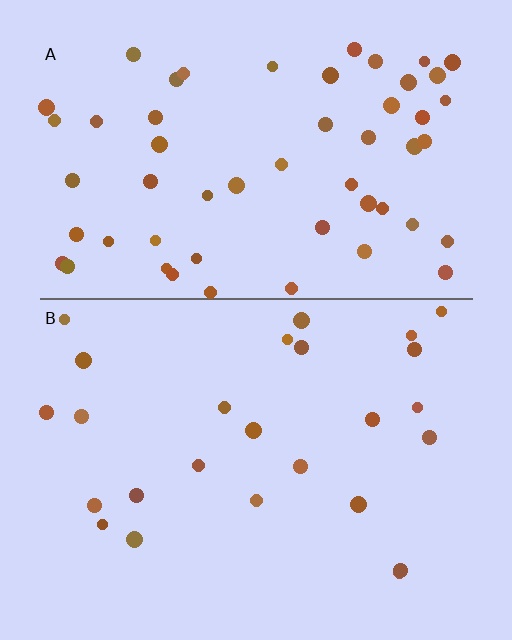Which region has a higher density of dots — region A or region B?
A (the top).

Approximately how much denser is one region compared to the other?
Approximately 2.1× — region A over region B.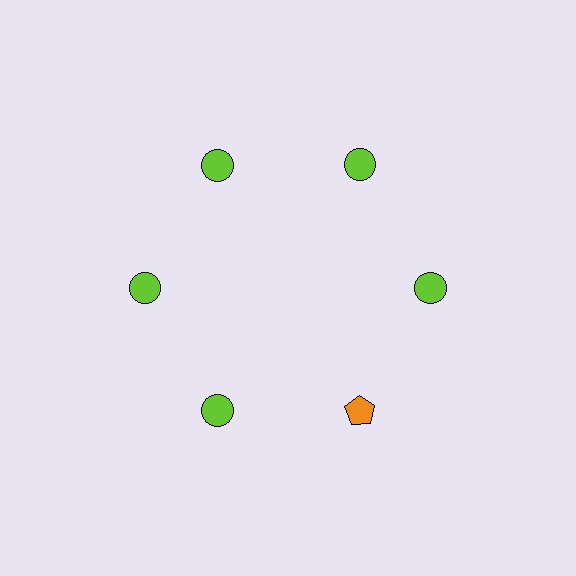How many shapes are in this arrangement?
There are 6 shapes arranged in a ring pattern.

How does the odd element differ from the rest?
It differs in both color (orange instead of lime) and shape (pentagon instead of circle).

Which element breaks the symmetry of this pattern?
The orange pentagon at roughly the 5 o'clock position breaks the symmetry. All other shapes are lime circles.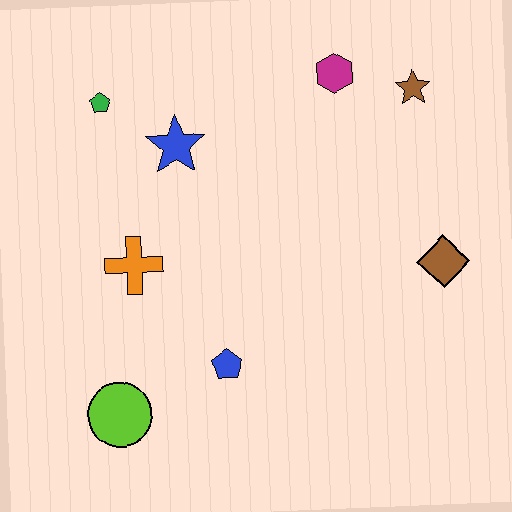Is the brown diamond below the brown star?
Yes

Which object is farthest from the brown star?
The lime circle is farthest from the brown star.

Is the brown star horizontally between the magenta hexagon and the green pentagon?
No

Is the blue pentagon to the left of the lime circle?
No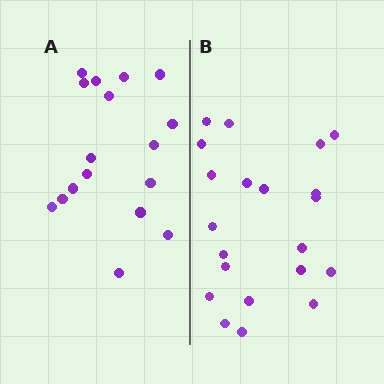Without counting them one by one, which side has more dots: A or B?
Region B (the right region) has more dots.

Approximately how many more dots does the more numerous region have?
Region B has about 4 more dots than region A.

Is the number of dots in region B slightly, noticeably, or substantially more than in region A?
Region B has only slightly more — the two regions are fairly close. The ratio is roughly 1.2 to 1.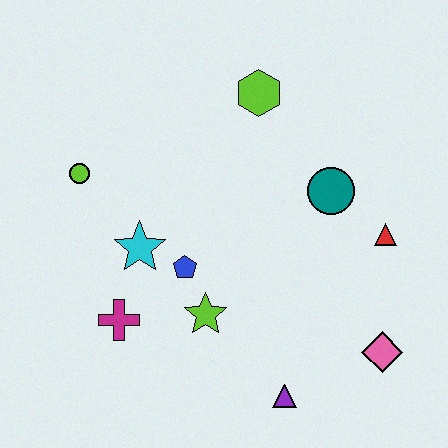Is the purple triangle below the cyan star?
Yes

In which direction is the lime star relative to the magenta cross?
The lime star is to the right of the magenta cross.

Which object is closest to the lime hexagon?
The teal circle is closest to the lime hexagon.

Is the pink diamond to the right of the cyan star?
Yes